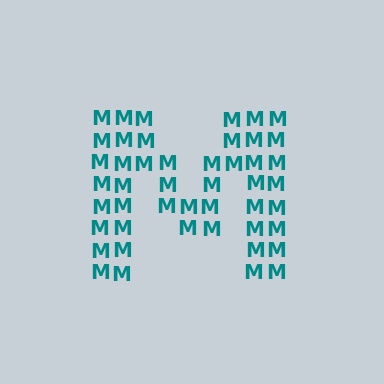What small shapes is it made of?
It is made of small letter M's.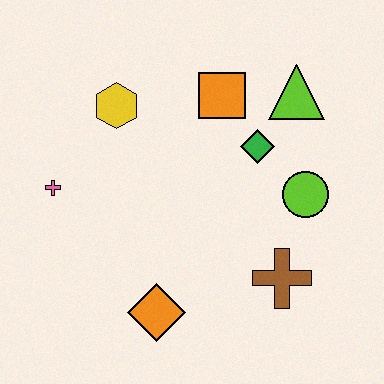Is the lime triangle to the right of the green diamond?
Yes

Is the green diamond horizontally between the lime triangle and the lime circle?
No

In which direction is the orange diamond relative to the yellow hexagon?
The orange diamond is below the yellow hexagon.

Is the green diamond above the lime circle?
Yes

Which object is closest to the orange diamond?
The brown cross is closest to the orange diamond.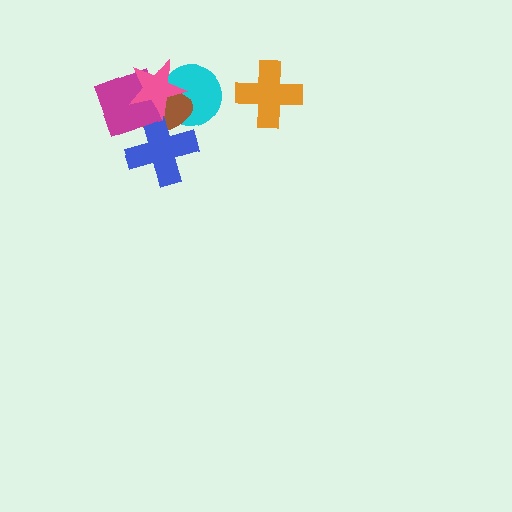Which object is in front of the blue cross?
The magenta diamond is in front of the blue cross.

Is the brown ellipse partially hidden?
Yes, it is partially covered by another shape.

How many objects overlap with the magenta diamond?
3 objects overlap with the magenta diamond.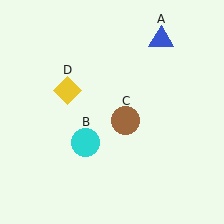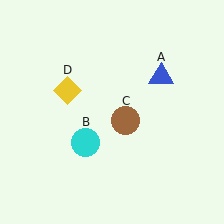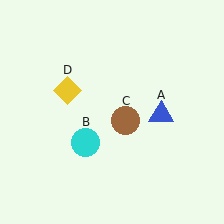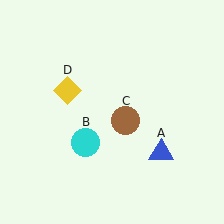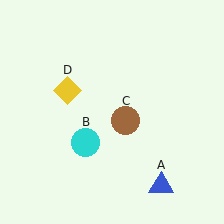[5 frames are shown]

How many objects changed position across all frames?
1 object changed position: blue triangle (object A).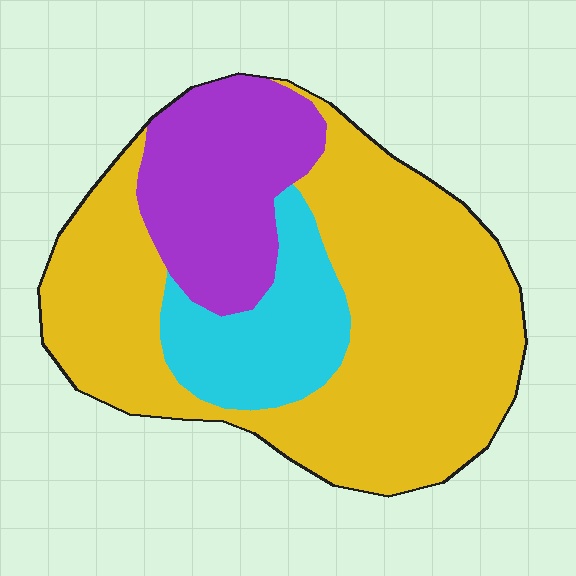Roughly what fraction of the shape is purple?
Purple takes up about one fifth (1/5) of the shape.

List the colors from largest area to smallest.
From largest to smallest: yellow, purple, cyan.